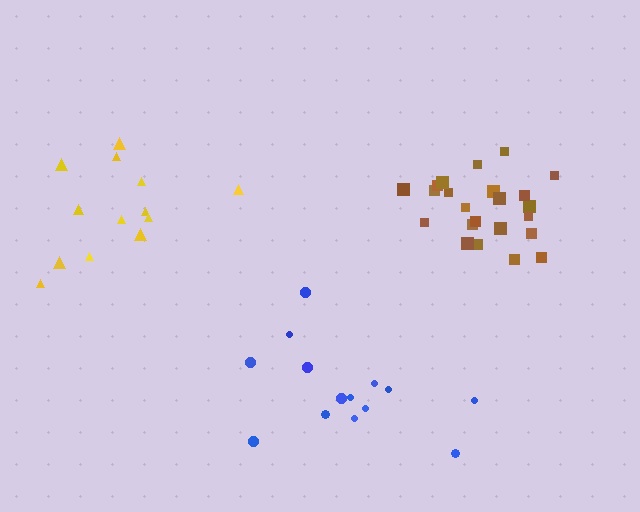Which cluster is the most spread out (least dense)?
Blue.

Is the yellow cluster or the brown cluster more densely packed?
Brown.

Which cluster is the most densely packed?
Brown.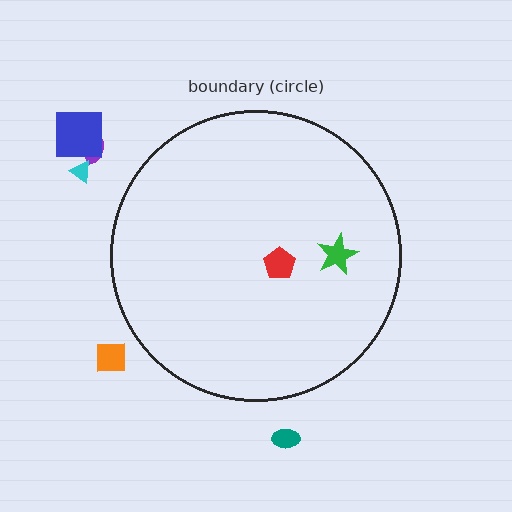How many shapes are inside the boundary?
2 inside, 5 outside.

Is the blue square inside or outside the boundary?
Outside.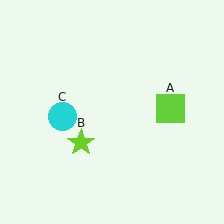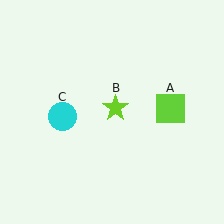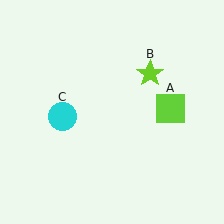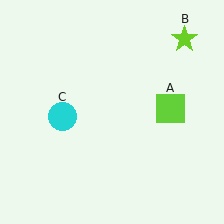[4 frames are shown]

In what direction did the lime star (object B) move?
The lime star (object B) moved up and to the right.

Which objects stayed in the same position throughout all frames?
Lime square (object A) and cyan circle (object C) remained stationary.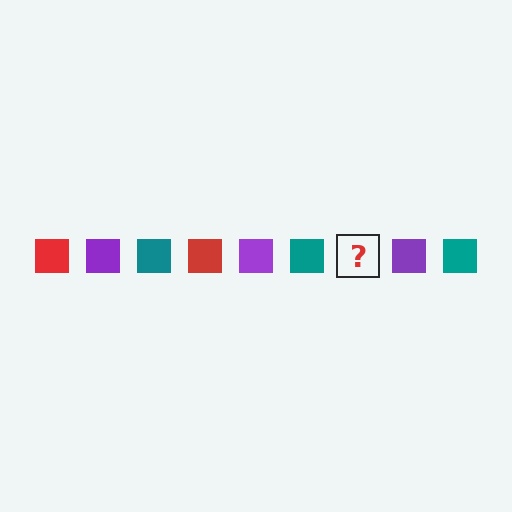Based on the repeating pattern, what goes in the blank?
The blank should be a red square.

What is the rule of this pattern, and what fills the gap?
The rule is that the pattern cycles through red, purple, teal squares. The gap should be filled with a red square.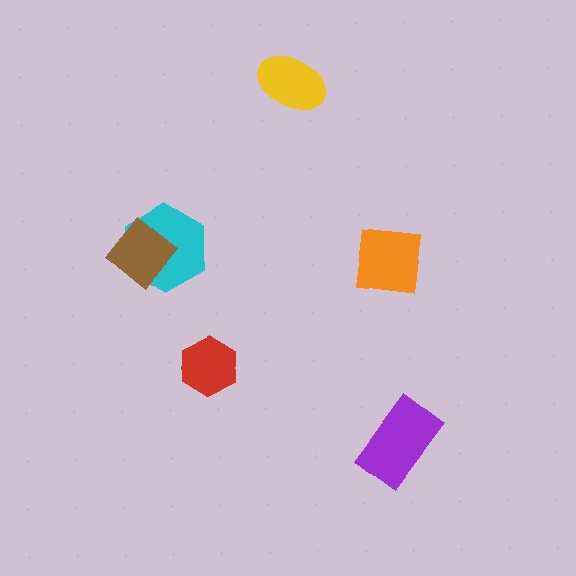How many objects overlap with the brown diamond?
1 object overlaps with the brown diamond.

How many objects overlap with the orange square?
0 objects overlap with the orange square.